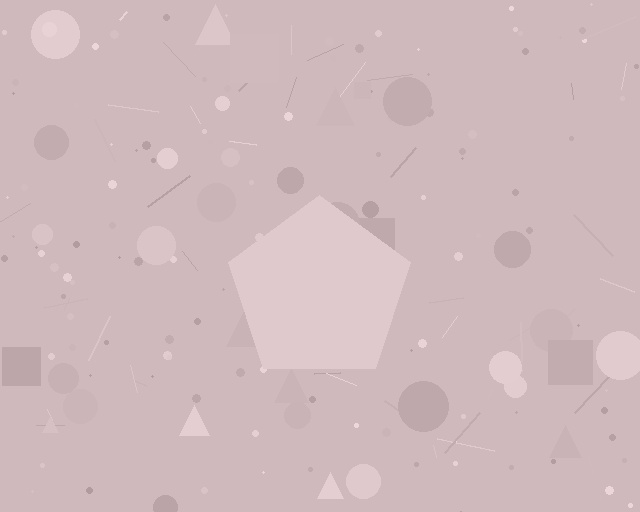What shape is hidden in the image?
A pentagon is hidden in the image.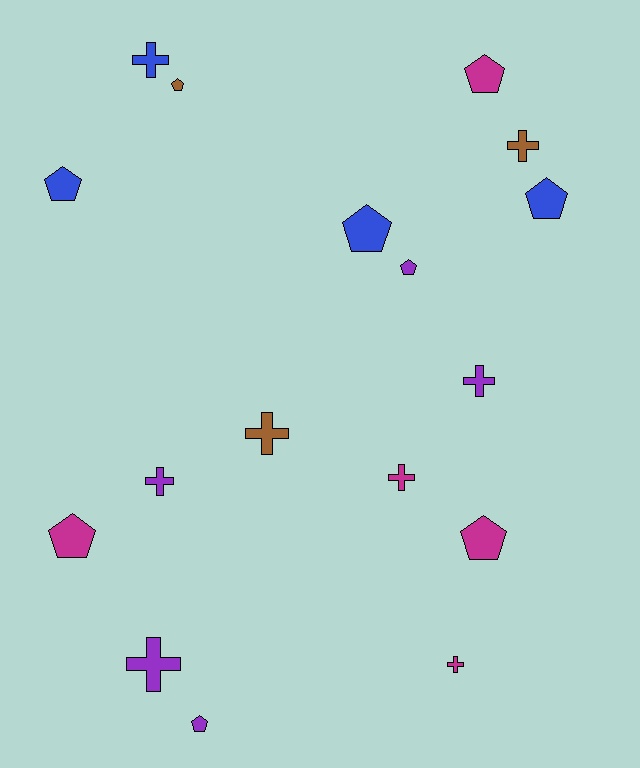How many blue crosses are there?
There is 1 blue cross.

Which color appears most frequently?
Magenta, with 5 objects.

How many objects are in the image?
There are 17 objects.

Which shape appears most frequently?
Pentagon, with 9 objects.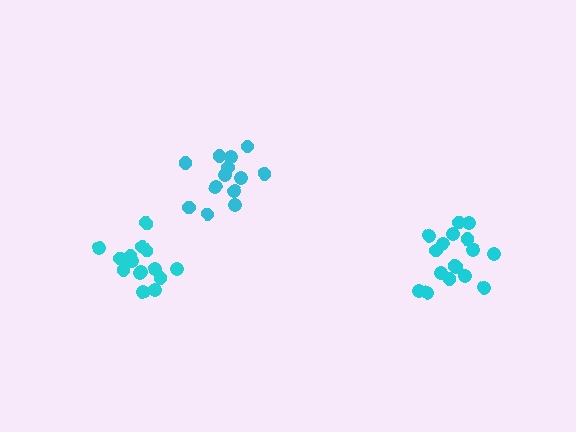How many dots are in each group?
Group 1: 13 dots, Group 2: 17 dots, Group 3: 16 dots (46 total).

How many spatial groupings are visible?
There are 3 spatial groupings.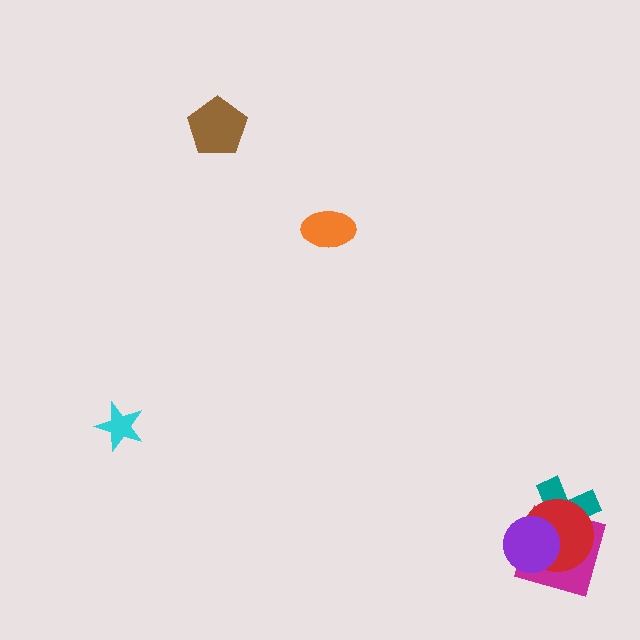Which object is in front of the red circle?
The purple circle is in front of the red circle.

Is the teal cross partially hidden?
Yes, it is partially covered by another shape.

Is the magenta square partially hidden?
Yes, it is partially covered by another shape.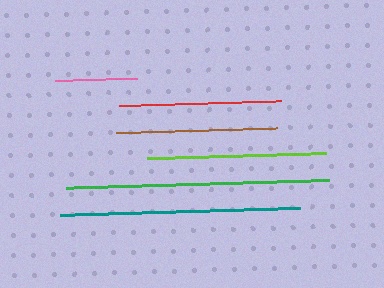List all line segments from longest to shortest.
From longest to shortest: green, teal, lime, red, brown, pink.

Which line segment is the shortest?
The pink line is the shortest at approximately 82 pixels.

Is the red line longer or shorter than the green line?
The green line is longer than the red line.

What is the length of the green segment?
The green segment is approximately 263 pixels long.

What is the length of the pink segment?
The pink segment is approximately 82 pixels long.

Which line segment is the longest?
The green line is the longest at approximately 263 pixels.